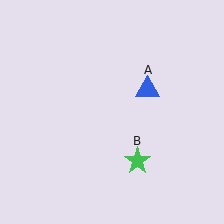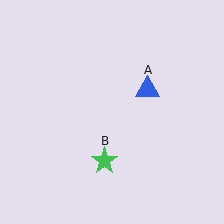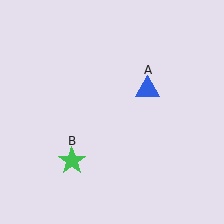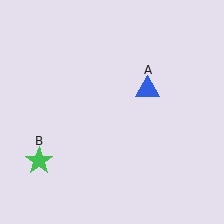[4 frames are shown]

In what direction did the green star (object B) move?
The green star (object B) moved left.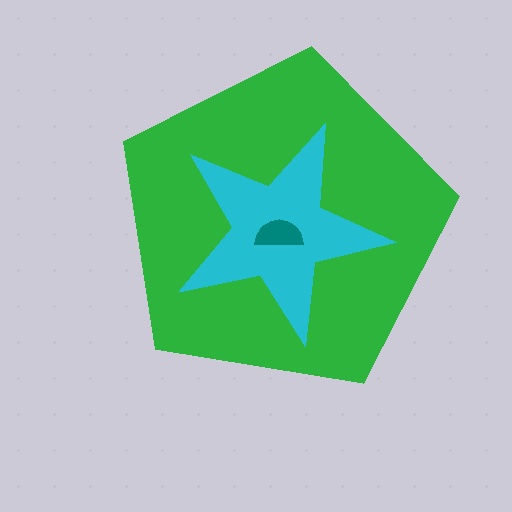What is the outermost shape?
The green pentagon.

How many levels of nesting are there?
3.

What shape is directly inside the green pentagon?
The cyan star.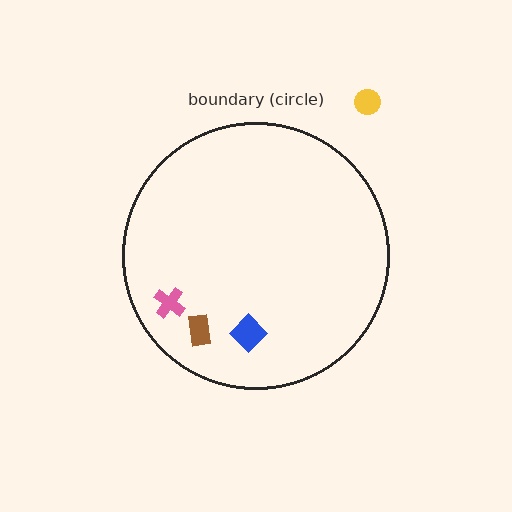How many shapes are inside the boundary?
3 inside, 1 outside.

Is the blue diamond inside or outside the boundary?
Inside.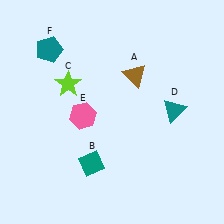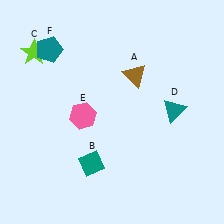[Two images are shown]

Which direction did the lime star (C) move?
The lime star (C) moved left.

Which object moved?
The lime star (C) moved left.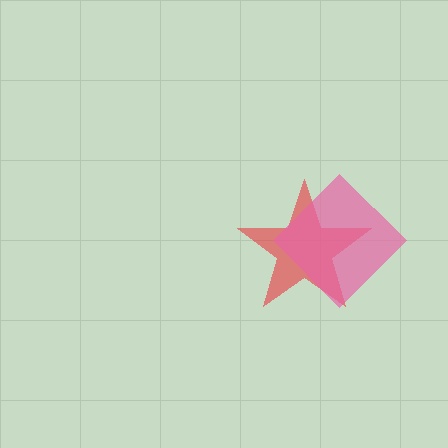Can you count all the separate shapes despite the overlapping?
Yes, there are 2 separate shapes.